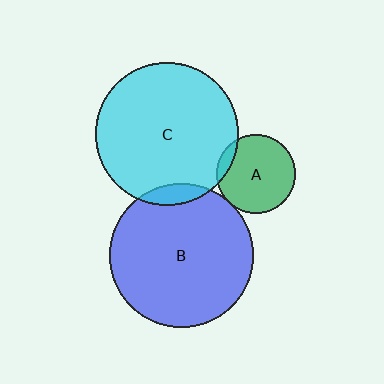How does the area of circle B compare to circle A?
Approximately 3.3 times.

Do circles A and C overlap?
Yes.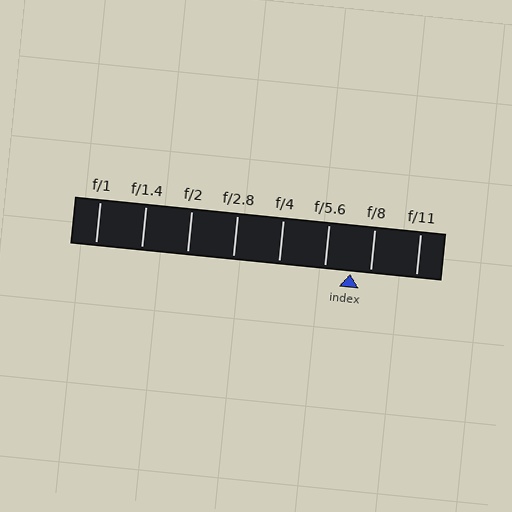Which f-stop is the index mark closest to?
The index mark is closest to f/8.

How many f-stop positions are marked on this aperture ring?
There are 8 f-stop positions marked.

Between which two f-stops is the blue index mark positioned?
The index mark is between f/5.6 and f/8.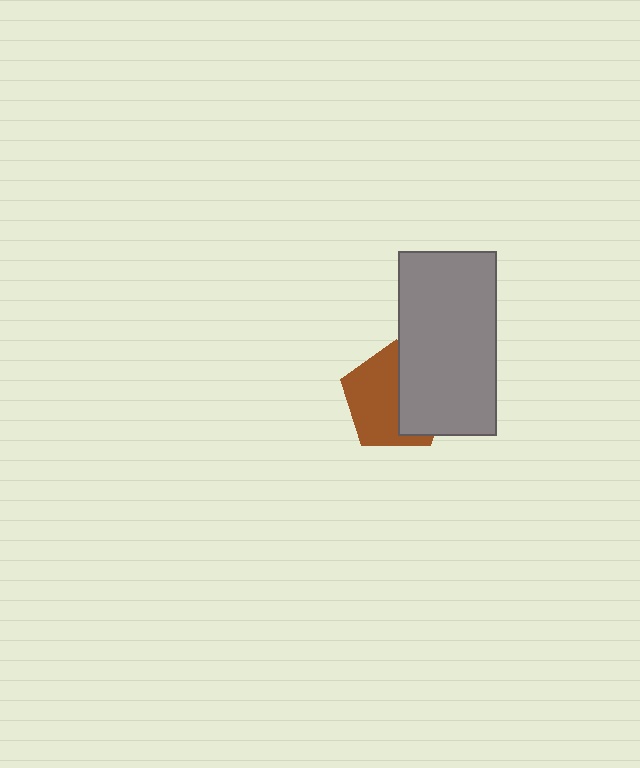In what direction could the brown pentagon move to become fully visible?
The brown pentagon could move left. That would shift it out from behind the gray rectangle entirely.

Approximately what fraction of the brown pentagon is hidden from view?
Roughly 44% of the brown pentagon is hidden behind the gray rectangle.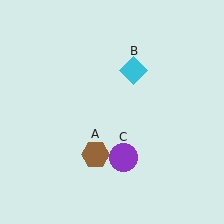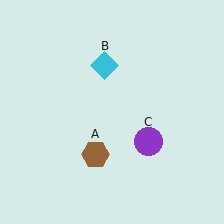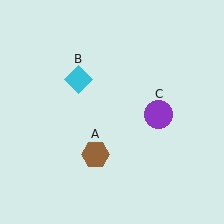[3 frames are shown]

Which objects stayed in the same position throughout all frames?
Brown hexagon (object A) remained stationary.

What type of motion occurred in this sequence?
The cyan diamond (object B), purple circle (object C) rotated counterclockwise around the center of the scene.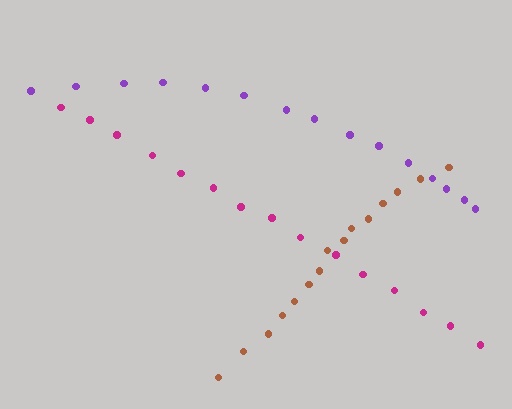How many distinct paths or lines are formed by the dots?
There are 3 distinct paths.